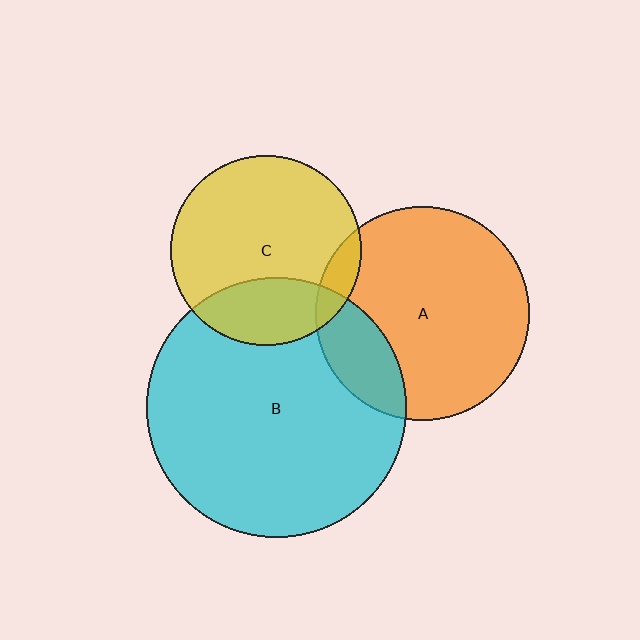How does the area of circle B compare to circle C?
Approximately 1.9 times.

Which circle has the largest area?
Circle B (cyan).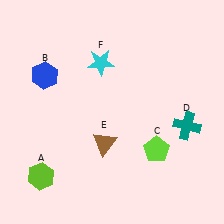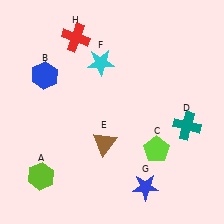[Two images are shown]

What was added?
A blue star (G), a red cross (H) were added in Image 2.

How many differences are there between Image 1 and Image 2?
There are 2 differences between the two images.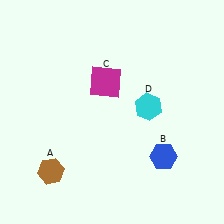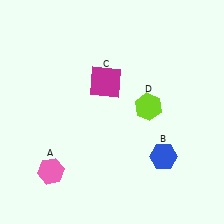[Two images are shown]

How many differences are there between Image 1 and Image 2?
There are 2 differences between the two images.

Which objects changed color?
A changed from brown to pink. D changed from cyan to lime.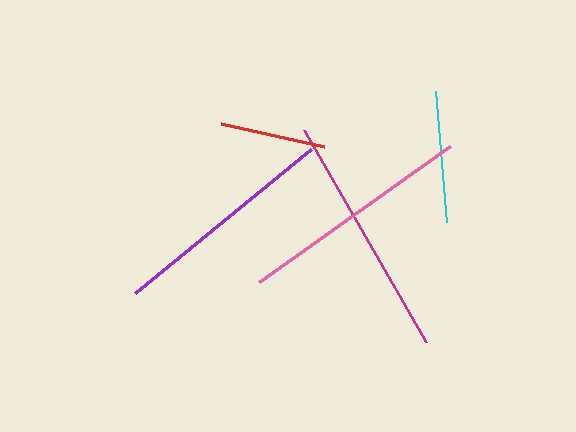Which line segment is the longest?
The magenta line is the longest at approximately 245 pixels.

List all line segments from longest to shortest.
From longest to shortest: magenta, pink, purple, cyan, red.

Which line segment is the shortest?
The red line is the shortest at approximately 105 pixels.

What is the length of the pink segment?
The pink segment is approximately 235 pixels long.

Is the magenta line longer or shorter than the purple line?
The magenta line is longer than the purple line.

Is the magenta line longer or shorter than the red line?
The magenta line is longer than the red line.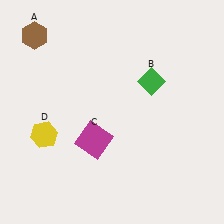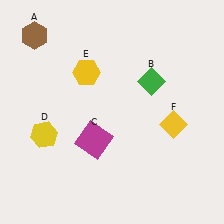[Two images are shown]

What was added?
A yellow hexagon (E), a yellow diamond (F) were added in Image 2.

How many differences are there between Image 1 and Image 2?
There are 2 differences between the two images.